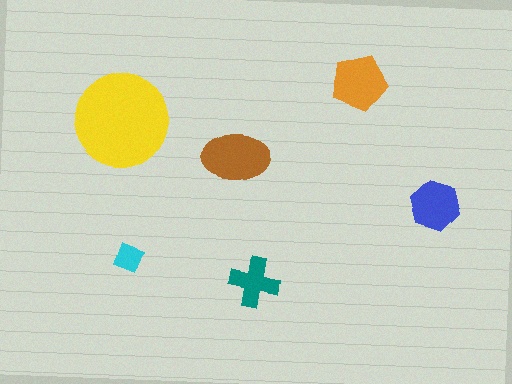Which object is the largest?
The yellow circle.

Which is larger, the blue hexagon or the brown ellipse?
The brown ellipse.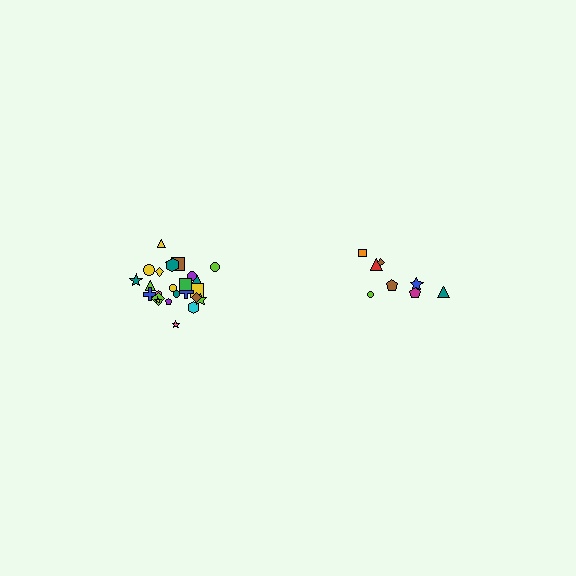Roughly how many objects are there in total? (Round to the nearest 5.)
Roughly 35 objects in total.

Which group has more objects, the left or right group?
The left group.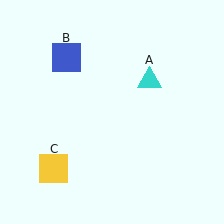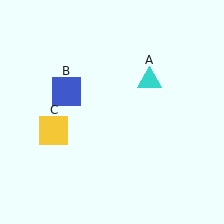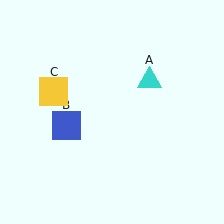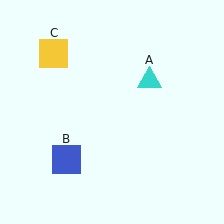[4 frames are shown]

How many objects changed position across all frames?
2 objects changed position: blue square (object B), yellow square (object C).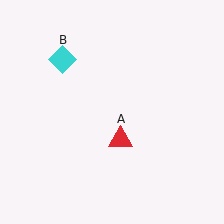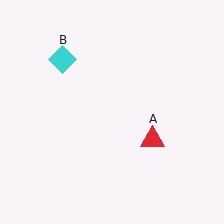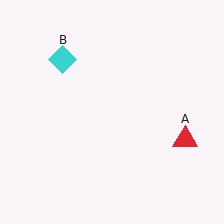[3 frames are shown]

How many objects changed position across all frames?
1 object changed position: red triangle (object A).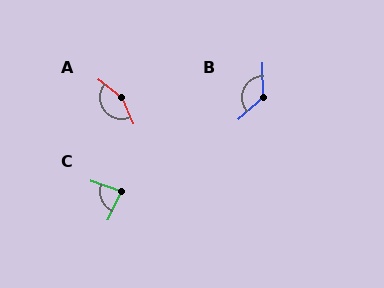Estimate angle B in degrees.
Approximately 131 degrees.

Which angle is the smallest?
C, at approximately 84 degrees.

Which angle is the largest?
A, at approximately 152 degrees.